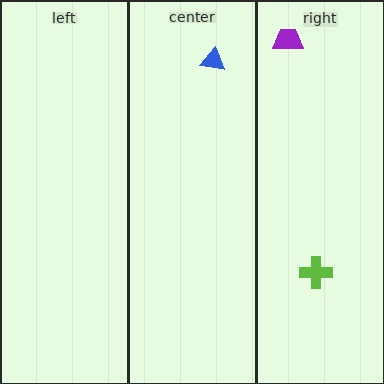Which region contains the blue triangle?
The center region.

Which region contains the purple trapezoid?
The right region.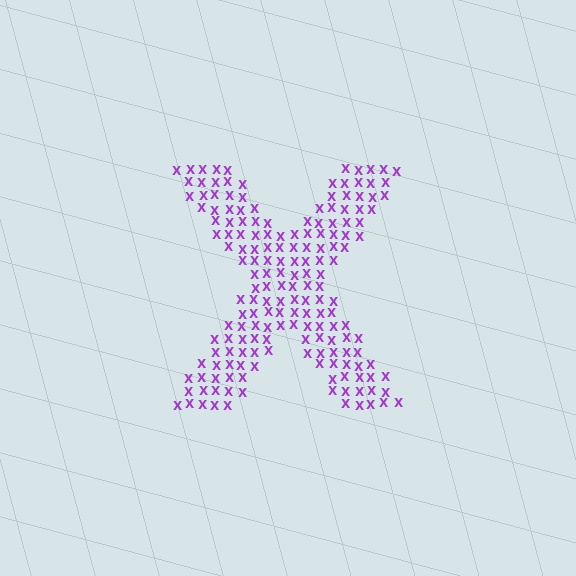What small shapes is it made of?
It is made of small letter X's.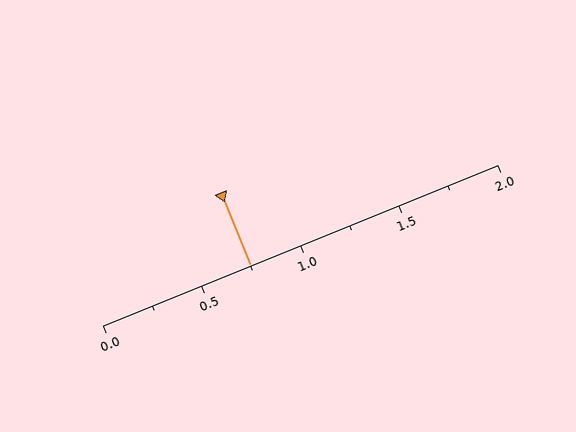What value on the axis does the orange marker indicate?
The marker indicates approximately 0.75.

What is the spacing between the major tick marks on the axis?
The major ticks are spaced 0.5 apart.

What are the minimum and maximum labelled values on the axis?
The axis runs from 0.0 to 2.0.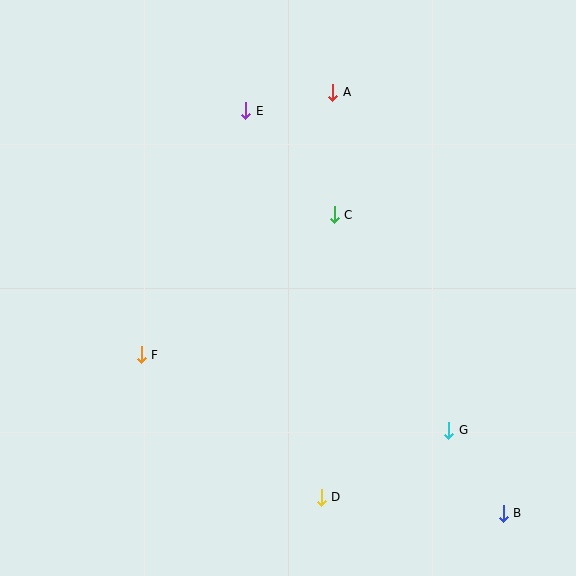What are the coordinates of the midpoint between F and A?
The midpoint between F and A is at (237, 223).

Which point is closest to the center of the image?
Point C at (334, 215) is closest to the center.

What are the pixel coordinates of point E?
Point E is at (246, 111).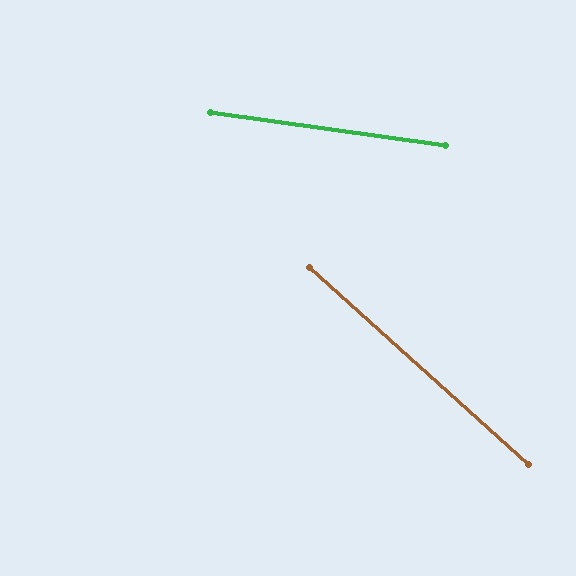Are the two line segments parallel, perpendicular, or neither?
Neither parallel nor perpendicular — they differ by about 34°.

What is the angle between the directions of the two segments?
Approximately 34 degrees.